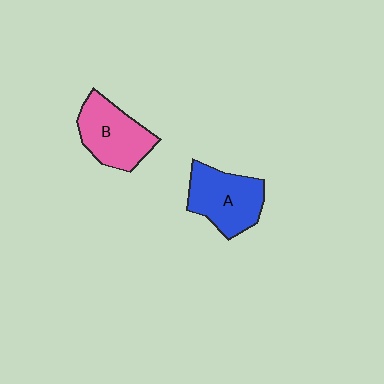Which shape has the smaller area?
Shape B (pink).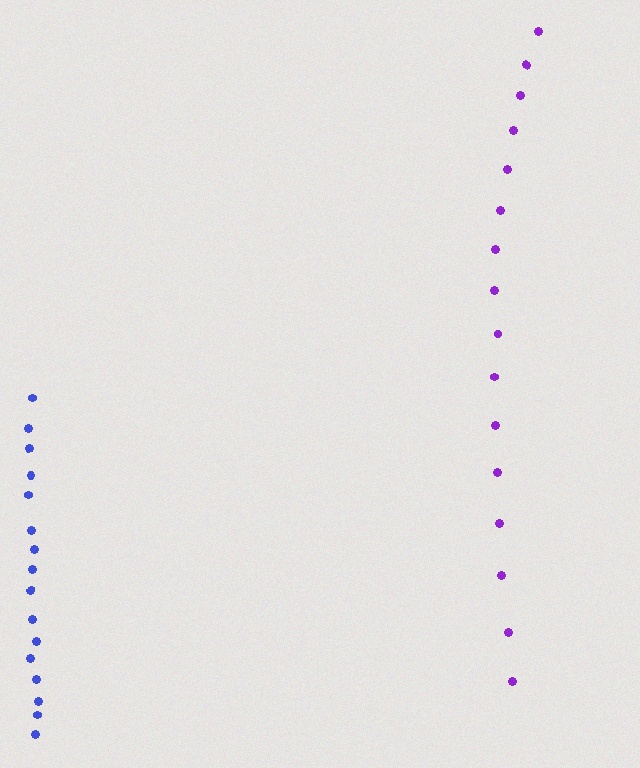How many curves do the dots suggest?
There are 2 distinct paths.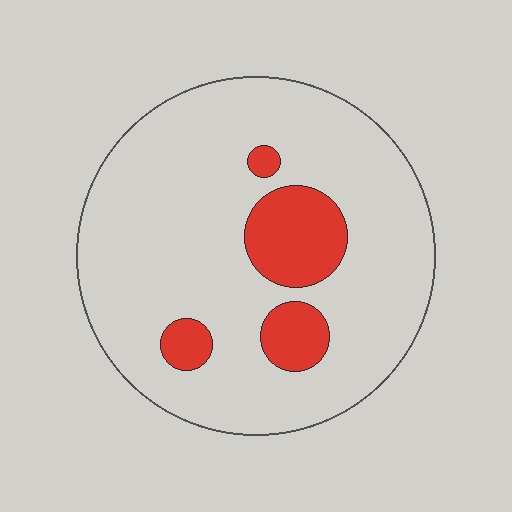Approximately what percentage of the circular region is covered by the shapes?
Approximately 15%.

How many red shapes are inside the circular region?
4.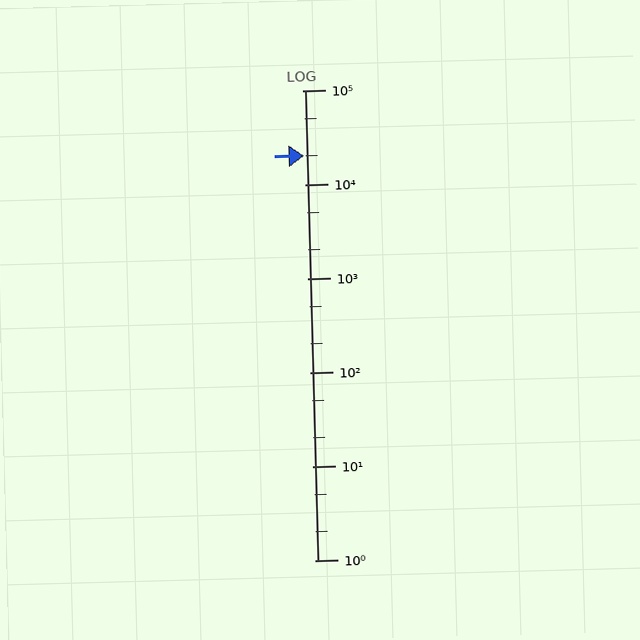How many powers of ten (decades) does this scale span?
The scale spans 5 decades, from 1 to 100000.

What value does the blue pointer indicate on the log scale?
The pointer indicates approximately 20000.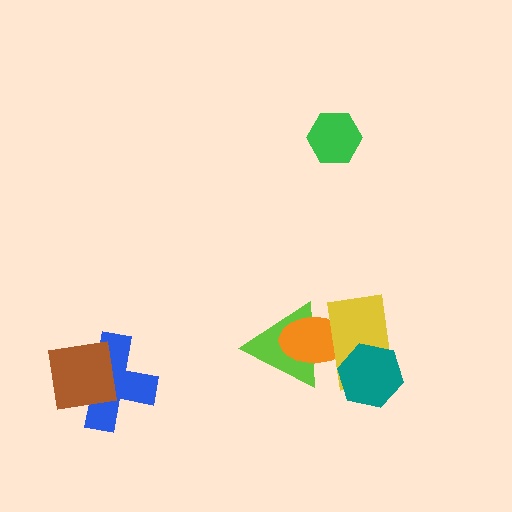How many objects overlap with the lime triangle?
2 objects overlap with the lime triangle.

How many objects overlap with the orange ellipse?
2 objects overlap with the orange ellipse.